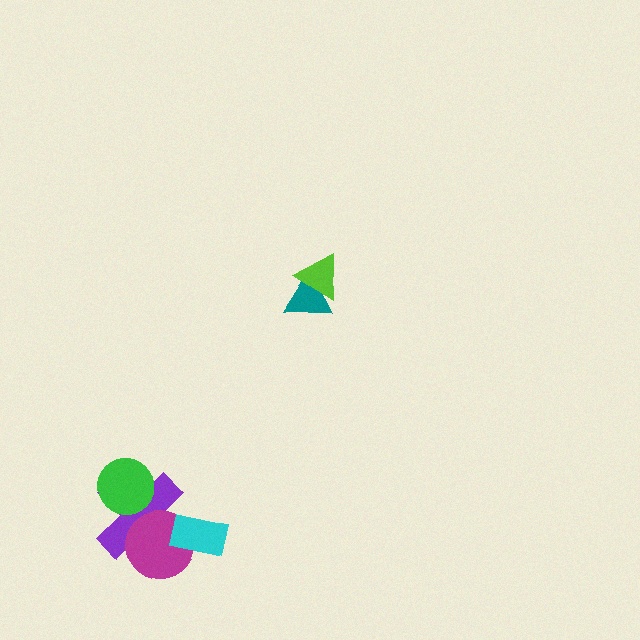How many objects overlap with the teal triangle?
1 object overlaps with the teal triangle.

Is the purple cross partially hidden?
Yes, it is partially covered by another shape.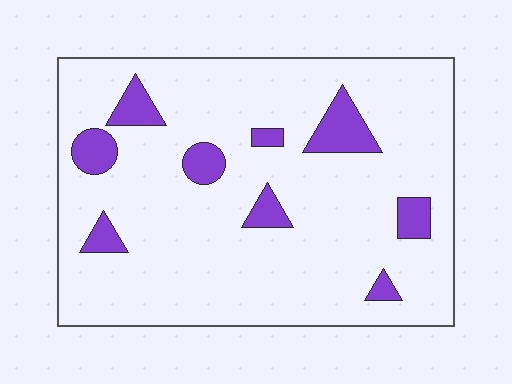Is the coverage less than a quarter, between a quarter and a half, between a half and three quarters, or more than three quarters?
Less than a quarter.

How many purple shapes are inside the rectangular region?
9.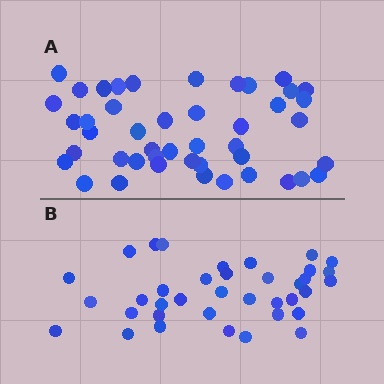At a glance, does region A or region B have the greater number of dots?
Region A (the top region) has more dots.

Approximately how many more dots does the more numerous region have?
Region A has roughly 8 or so more dots than region B.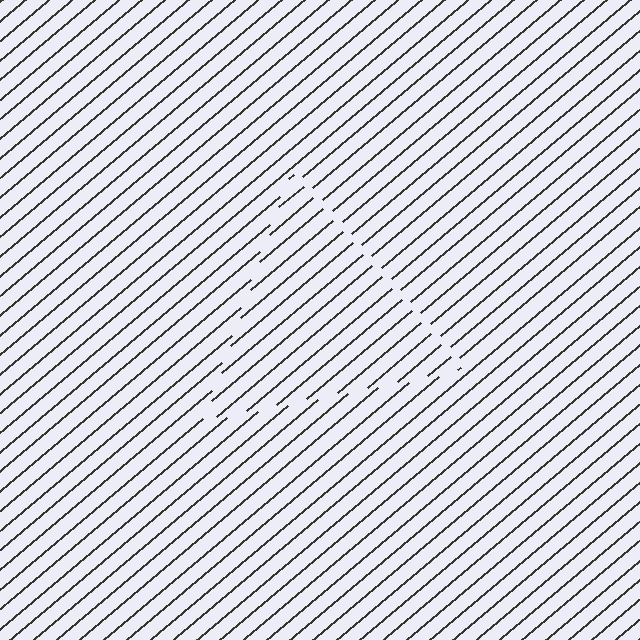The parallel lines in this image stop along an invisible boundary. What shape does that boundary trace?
An illusory triangle. The interior of the shape contains the same grating, shifted by half a period — the contour is defined by the phase discontinuity where line-ends from the inner and outer gratings abut.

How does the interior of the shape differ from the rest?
The interior of the shape contains the same grating, shifted by half a period — the contour is defined by the phase discontinuity where line-ends from the inner and outer gratings abut.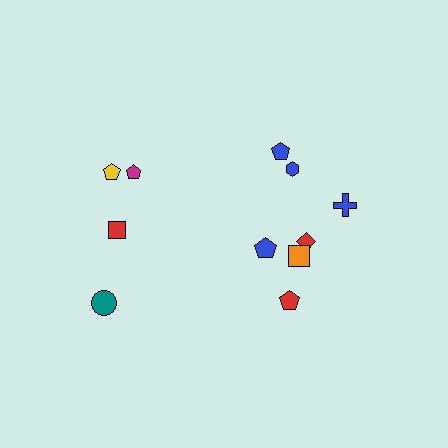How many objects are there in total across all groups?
There are 11 objects.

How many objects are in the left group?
There are 4 objects.